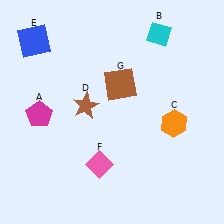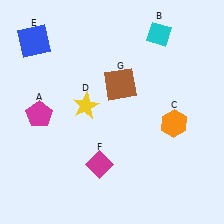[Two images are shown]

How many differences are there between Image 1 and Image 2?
There are 2 differences between the two images.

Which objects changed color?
D changed from brown to yellow. F changed from pink to magenta.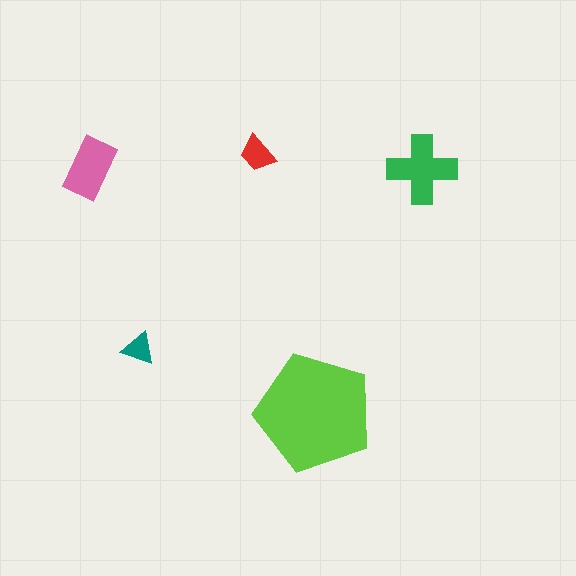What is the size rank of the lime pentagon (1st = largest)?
1st.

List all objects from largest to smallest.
The lime pentagon, the green cross, the pink rectangle, the red trapezoid, the teal triangle.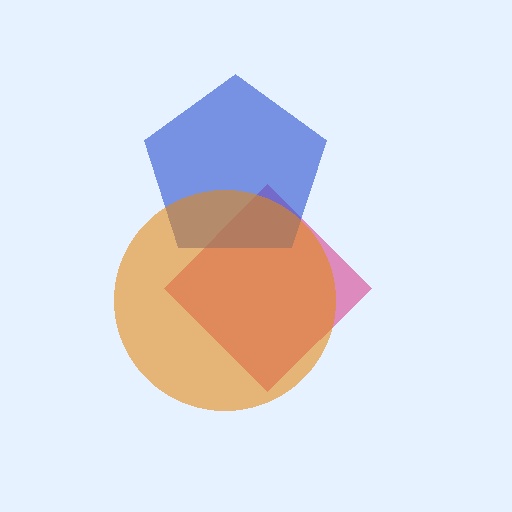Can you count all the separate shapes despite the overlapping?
Yes, there are 3 separate shapes.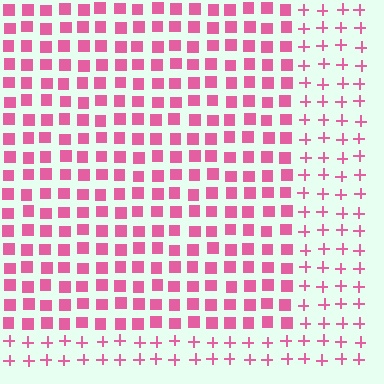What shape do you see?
I see a rectangle.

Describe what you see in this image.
The image is filled with small pink elements arranged in a uniform grid. A rectangle-shaped region contains squares, while the surrounding area contains plus signs. The boundary is defined purely by the change in element shape.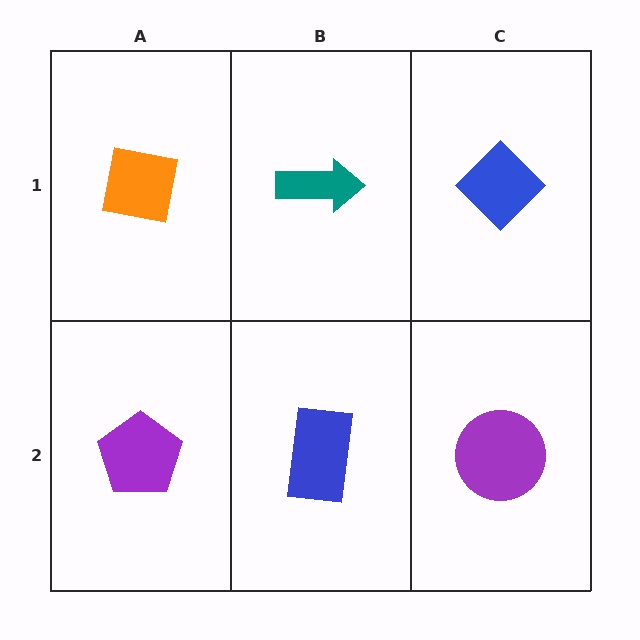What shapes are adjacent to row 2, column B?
A teal arrow (row 1, column B), a purple pentagon (row 2, column A), a purple circle (row 2, column C).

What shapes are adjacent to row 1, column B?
A blue rectangle (row 2, column B), an orange square (row 1, column A), a blue diamond (row 1, column C).